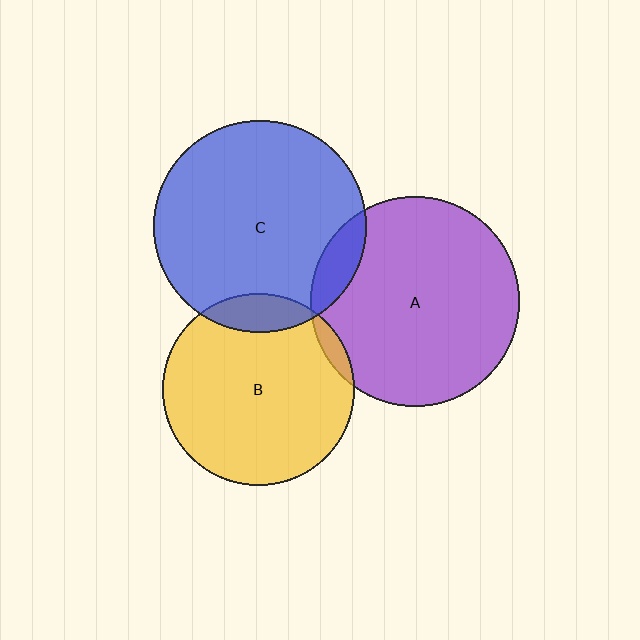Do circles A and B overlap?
Yes.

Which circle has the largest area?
Circle C (blue).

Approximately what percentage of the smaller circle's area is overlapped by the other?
Approximately 5%.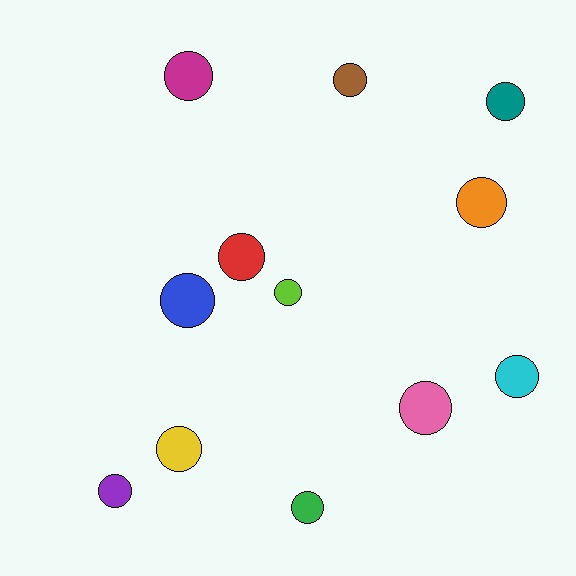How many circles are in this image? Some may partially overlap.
There are 12 circles.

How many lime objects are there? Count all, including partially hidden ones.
There is 1 lime object.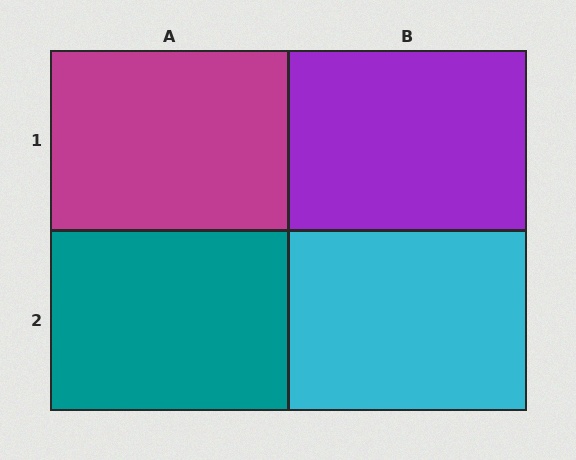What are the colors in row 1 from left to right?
Magenta, purple.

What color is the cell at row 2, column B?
Cyan.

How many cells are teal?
1 cell is teal.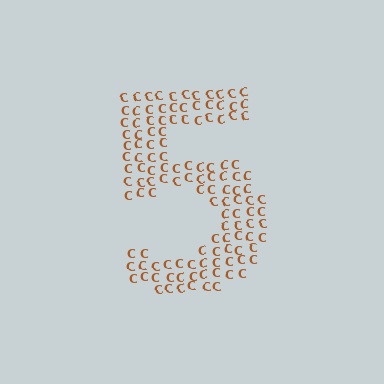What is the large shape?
The large shape is the digit 5.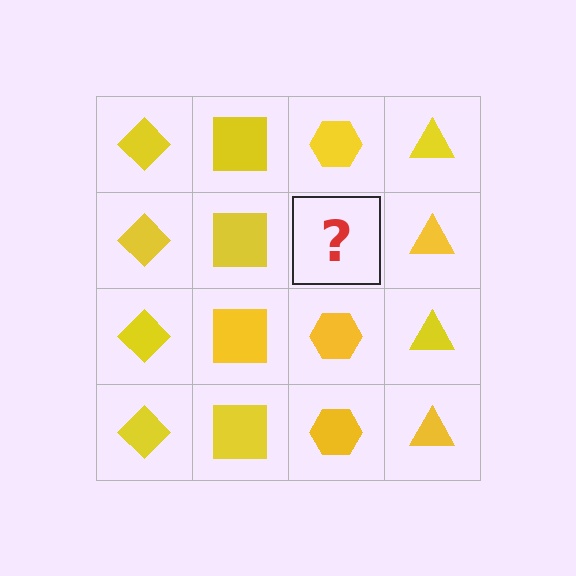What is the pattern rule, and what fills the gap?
The rule is that each column has a consistent shape. The gap should be filled with a yellow hexagon.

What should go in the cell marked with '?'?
The missing cell should contain a yellow hexagon.